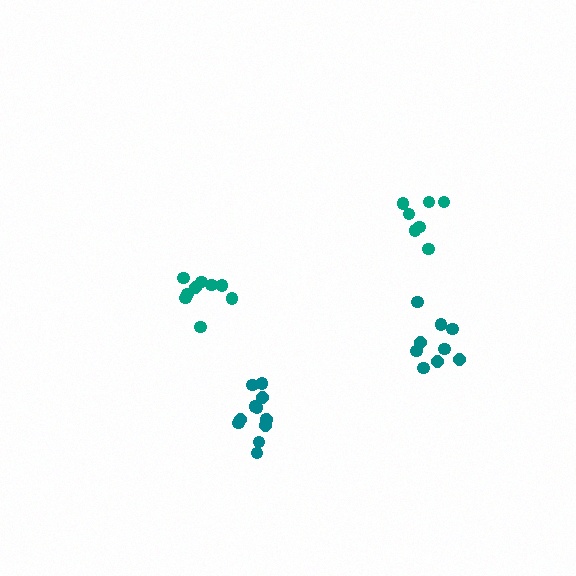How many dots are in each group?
Group 1: 7 dots, Group 2: 9 dots, Group 3: 12 dots, Group 4: 9 dots (37 total).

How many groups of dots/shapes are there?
There are 4 groups.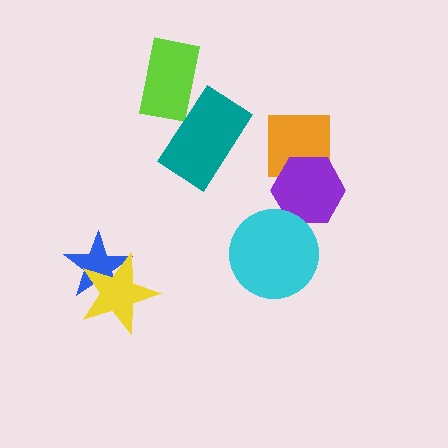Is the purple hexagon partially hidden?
Yes, it is partially covered by another shape.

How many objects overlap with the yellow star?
1 object overlaps with the yellow star.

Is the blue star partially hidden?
Yes, it is partially covered by another shape.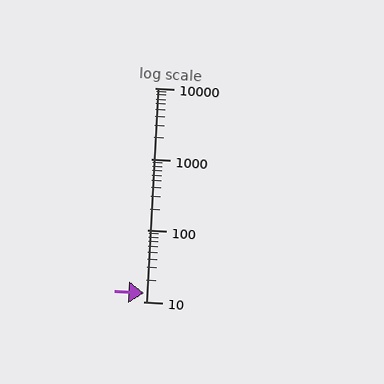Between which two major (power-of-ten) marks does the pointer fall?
The pointer is between 10 and 100.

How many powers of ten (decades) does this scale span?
The scale spans 3 decades, from 10 to 10000.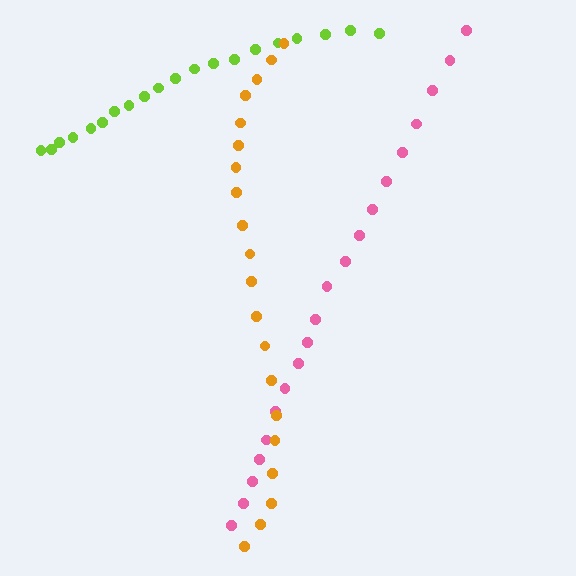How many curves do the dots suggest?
There are 3 distinct paths.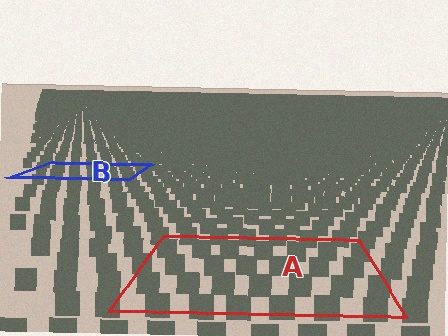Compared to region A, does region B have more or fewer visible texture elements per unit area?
Region B has more texture elements per unit area — they are packed more densely because it is farther away.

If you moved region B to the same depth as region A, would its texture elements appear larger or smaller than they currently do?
They would appear larger. At a closer depth, the same texture elements are projected at a bigger on-screen size.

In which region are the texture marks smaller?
The texture marks are smaller in region B, because it is farther away.